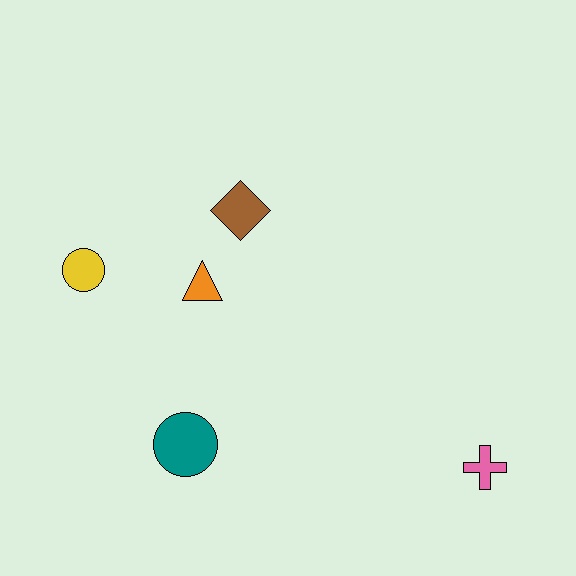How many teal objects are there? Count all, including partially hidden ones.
There is 1 teal object.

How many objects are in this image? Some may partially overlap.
There are 5 objects.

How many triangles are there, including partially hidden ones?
There is 1 triangle.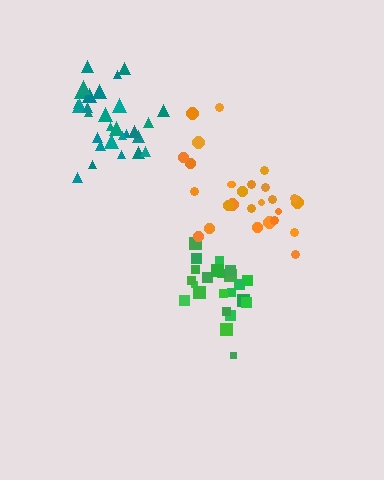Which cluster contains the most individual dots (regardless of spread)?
Teal (29).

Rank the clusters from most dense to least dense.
green, teal, orange.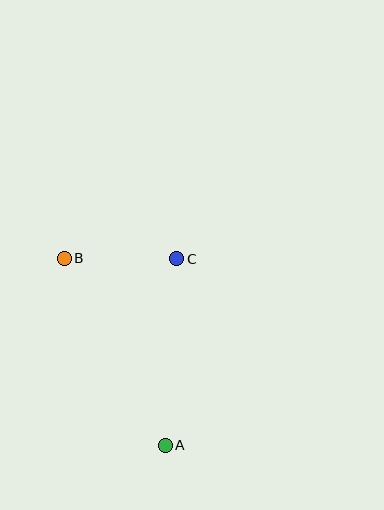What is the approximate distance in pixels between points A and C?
The distance between A and C is approximately 187 pixels.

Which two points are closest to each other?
Points B and C are closest to each other.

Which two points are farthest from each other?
Points A and B are farthest from each other.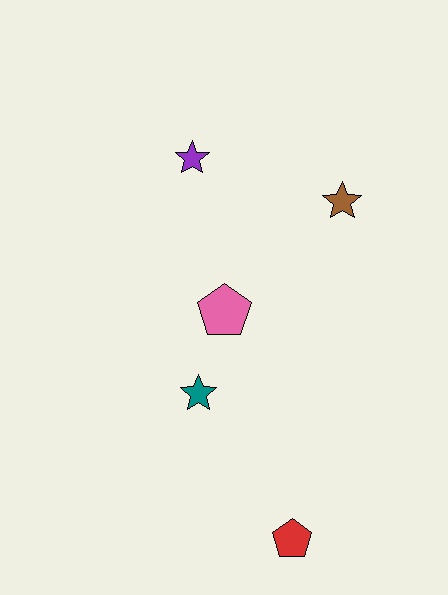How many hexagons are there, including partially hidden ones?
There are no hexagons.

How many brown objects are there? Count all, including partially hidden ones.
There is 1 brown object.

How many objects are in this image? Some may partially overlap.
There are 5 objects.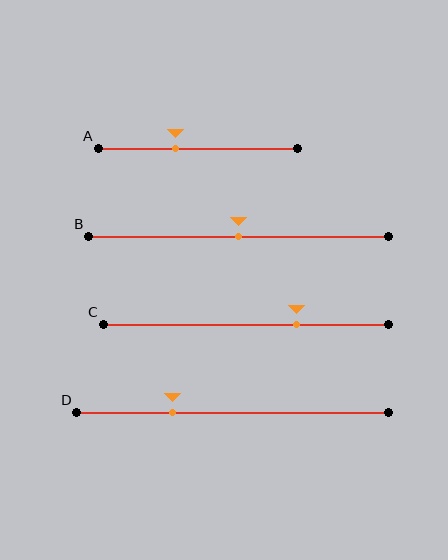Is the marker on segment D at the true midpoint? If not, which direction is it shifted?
No, the marker on segment D is shifted to the left by about 19% of the segment length.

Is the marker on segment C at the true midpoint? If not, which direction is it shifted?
No, the marker on segment C is shifted to the right by about 18% of the segment length.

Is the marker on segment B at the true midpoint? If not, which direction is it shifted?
Yes, the marker on segment B is at the true midpoint.